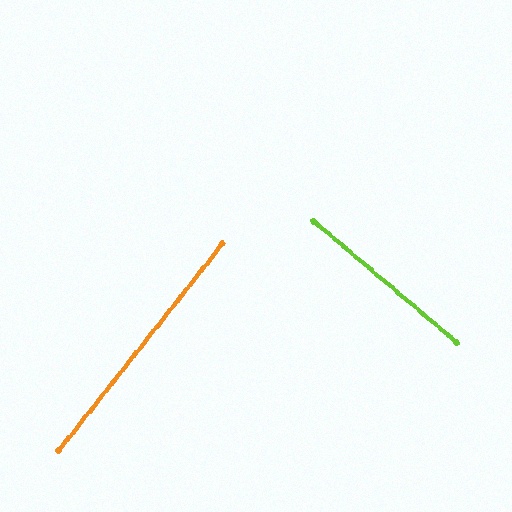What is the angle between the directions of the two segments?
Approximately 88 degrees.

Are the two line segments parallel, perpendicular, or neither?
Perpendicular — they meet at approximately 88°.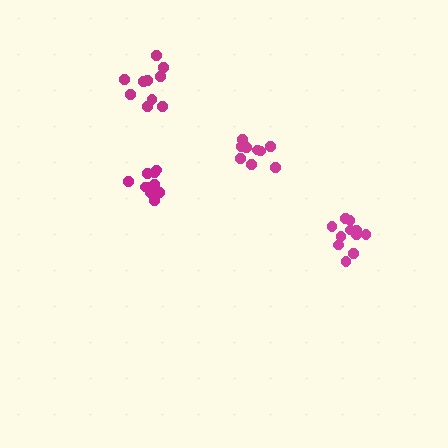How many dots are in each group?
Group 1: 11 dots, Group 2: 10 dots, Group 3: 10 dots, Group 4: 10 dots (41 total).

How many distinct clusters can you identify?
There are 4 distinct clusters.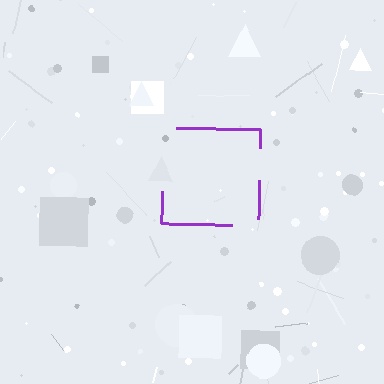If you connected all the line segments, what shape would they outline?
They would outline a square.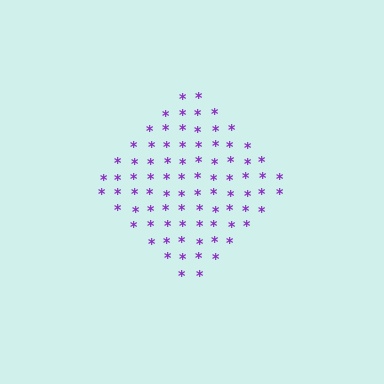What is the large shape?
The large shape is a diamond.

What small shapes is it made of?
It is made of small asterisks.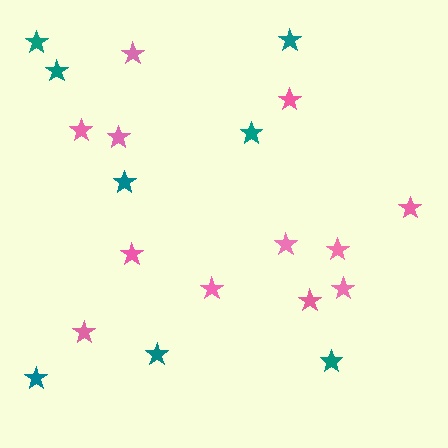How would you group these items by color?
There are 2 groups: one group of teal stars (8) and one group of pink stars (12).